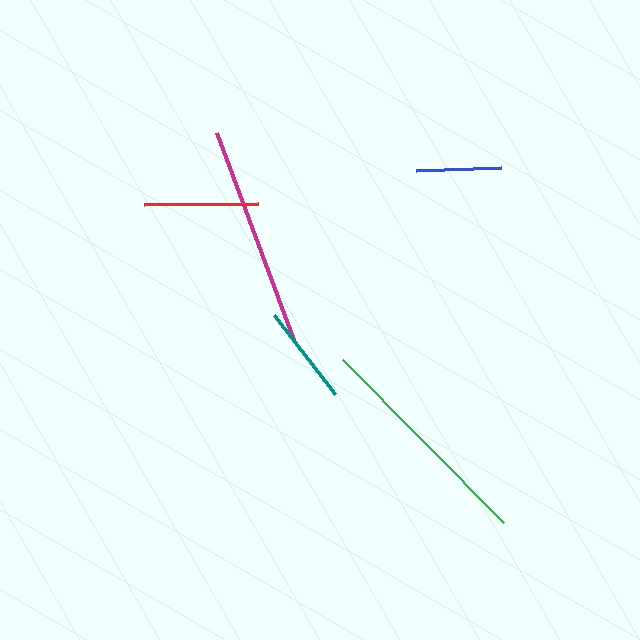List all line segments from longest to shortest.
From longest to shortest: green, magenta, red, teal, blue.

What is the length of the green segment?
The green segment is approximately 229 pixels long.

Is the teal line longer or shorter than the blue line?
The teal line is longer than the blue line.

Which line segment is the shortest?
The blue line is the shortest at approximately 85 pixels.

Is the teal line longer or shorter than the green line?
The green line is longer than the teal line.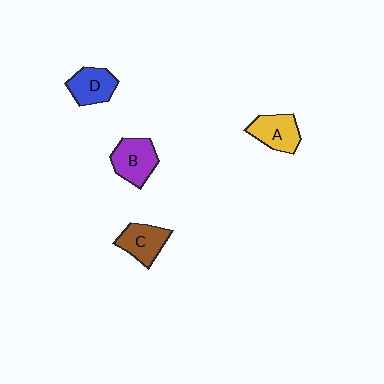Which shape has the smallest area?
Shape D (blue).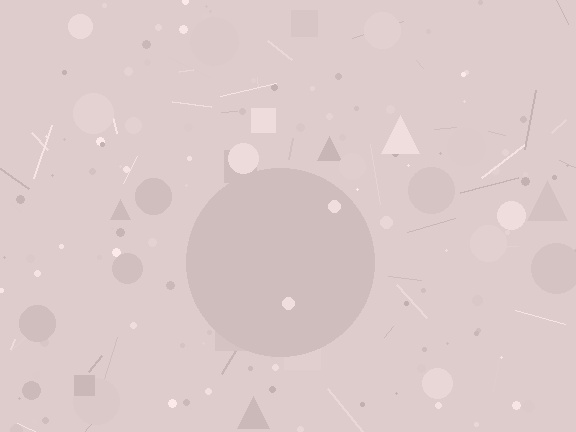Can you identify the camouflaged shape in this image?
The camouflaged shape is a circle.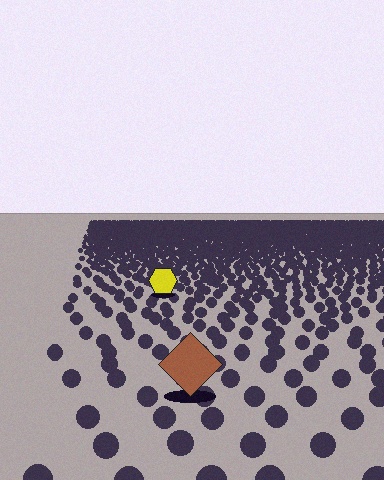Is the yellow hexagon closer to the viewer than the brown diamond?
No. The brown diamond is closer — you can tell from the texture gradient: the ground texture is coarser near it.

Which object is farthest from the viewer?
The yellow hexagon is farthest from the viewer. It appears smaller and the ground texture around it is denser.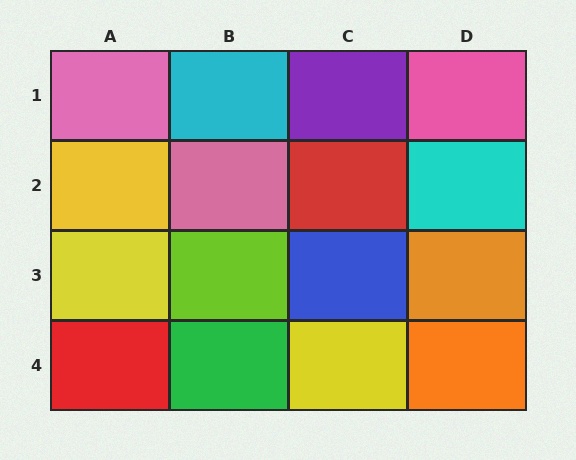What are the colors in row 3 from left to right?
Yellow, lime, blue, orange.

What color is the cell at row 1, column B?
Cyan.